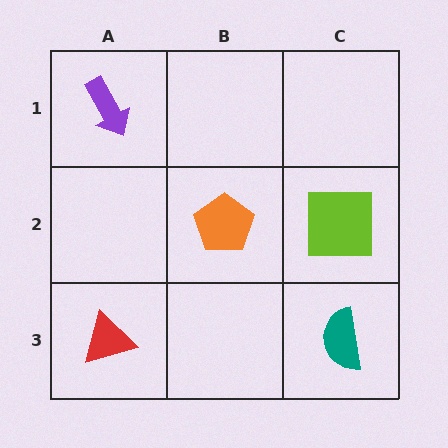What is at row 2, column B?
An orange pentagon.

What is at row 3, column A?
A red triangle.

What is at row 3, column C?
A teal semicircle.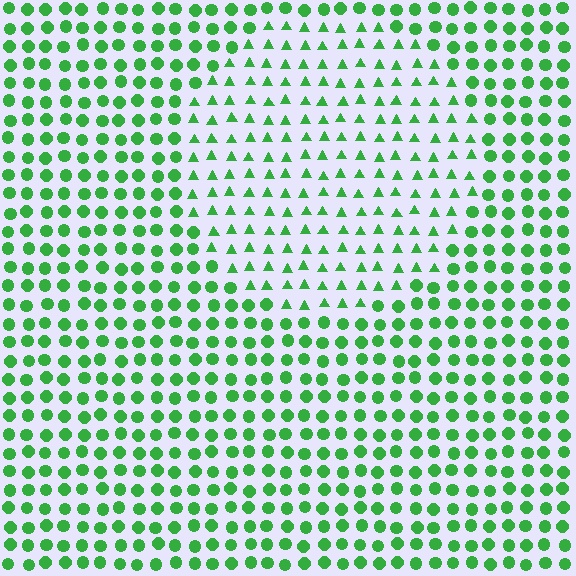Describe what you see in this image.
The image is filled with small green elements arranged in a uniform grid. A circle-shaped region contains triangles, while the surrounding area contains circles. The boundary is defined purely by the change in element shape.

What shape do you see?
I see a circle.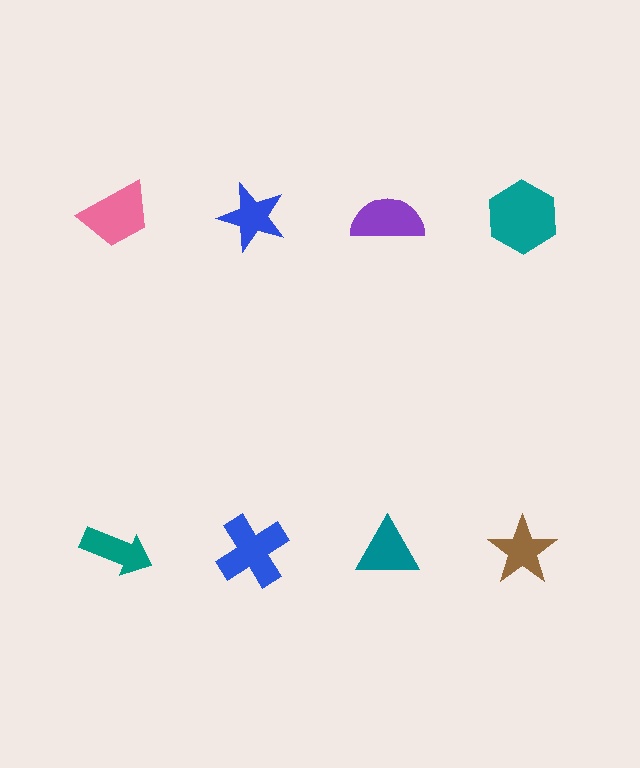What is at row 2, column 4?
A brown star.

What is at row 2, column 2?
A blue cross.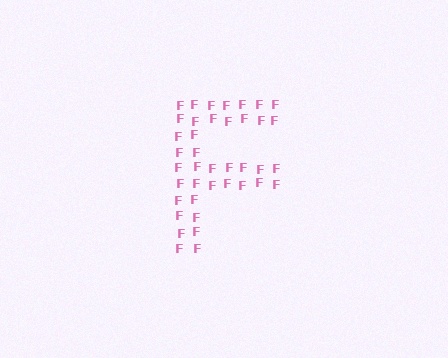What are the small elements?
The small elements are letter F's.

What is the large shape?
The large shape is the letter F.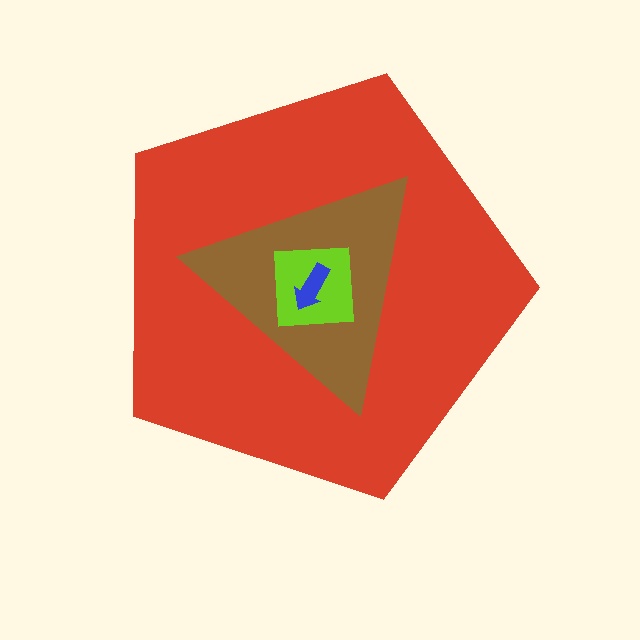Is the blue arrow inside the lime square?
Yes.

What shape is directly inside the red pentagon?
The brown triangle.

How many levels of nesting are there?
4.